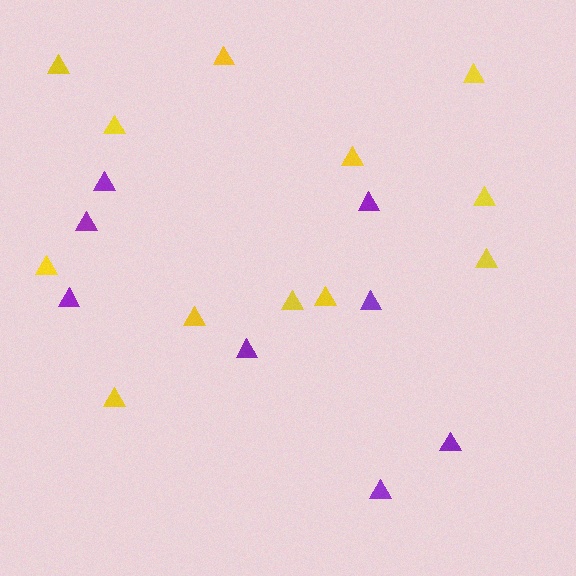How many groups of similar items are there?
There are 2 groups: one group of purple triangles (8) and one group of yellow triangles (12).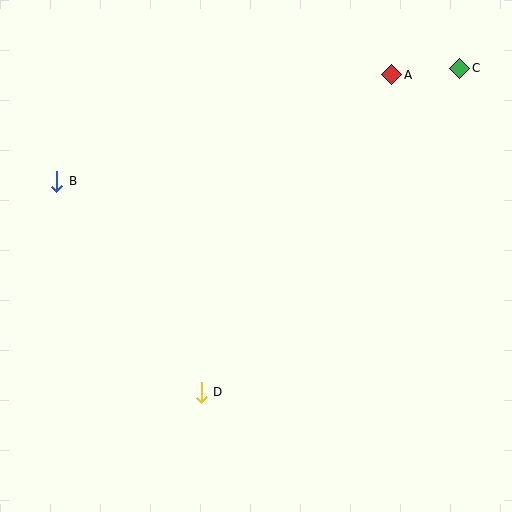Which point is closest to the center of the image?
Point D at (201, 392) is closest to the center.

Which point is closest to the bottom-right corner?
Point D is closest to the bottom-right corner.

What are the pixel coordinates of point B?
Point B is at (57, 181).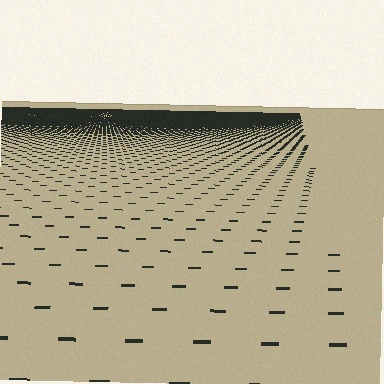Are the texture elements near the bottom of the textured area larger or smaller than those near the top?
Larger. Near the bottom, elements are closer to the viewer and appear at a bigger on-screen size.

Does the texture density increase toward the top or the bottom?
Density increases toward the top.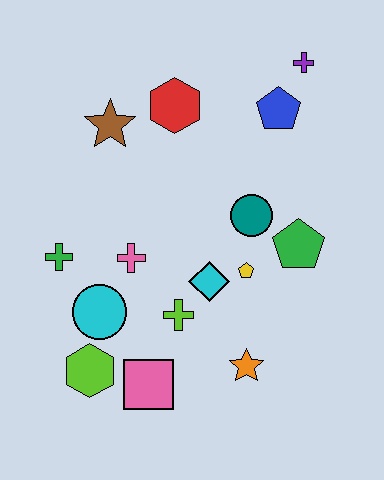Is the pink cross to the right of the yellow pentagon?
No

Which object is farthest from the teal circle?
The lime hexagon is farthest from the teal circle.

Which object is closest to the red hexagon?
The brown star is closest to the red hexagon.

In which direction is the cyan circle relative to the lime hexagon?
The cyan circle is above the lime hexagon.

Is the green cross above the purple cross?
No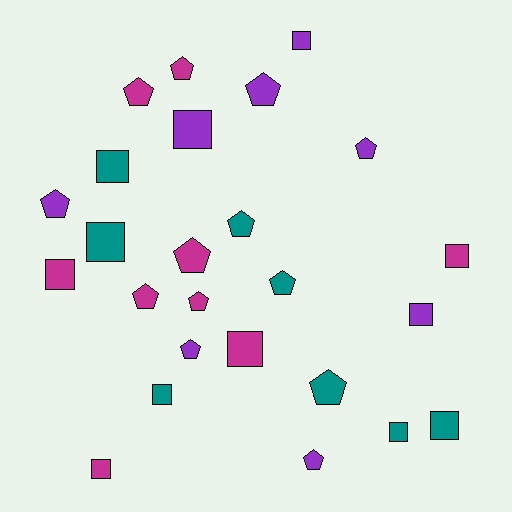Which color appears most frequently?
Magenta, with 9 objects.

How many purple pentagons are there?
There are 5 purple pentagons.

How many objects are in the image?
There are 25 objects.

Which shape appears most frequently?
Pentagon, with 13 objects.